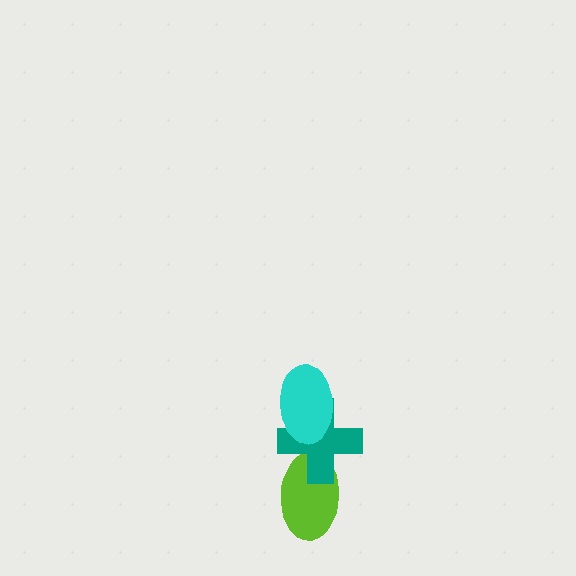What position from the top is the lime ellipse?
The lime ellipse is 3rd from the top.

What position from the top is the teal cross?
The teal cross is 2nd from the top.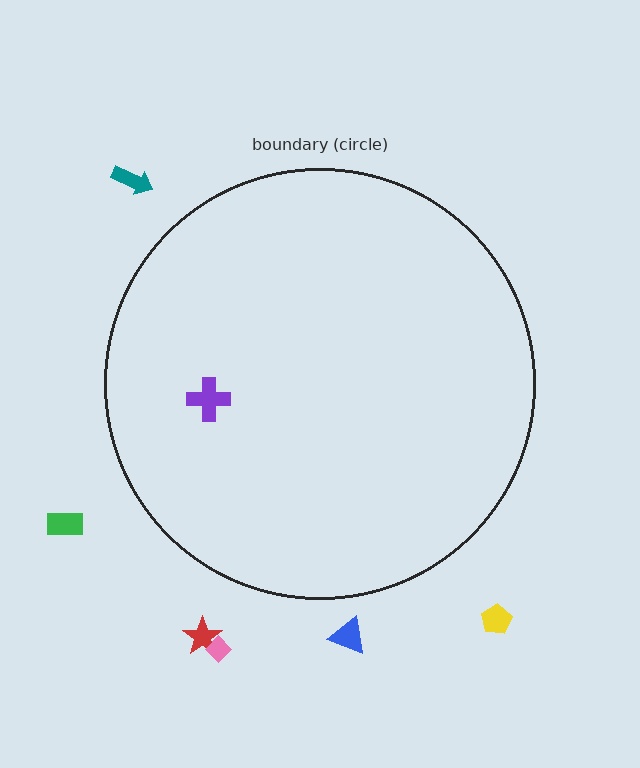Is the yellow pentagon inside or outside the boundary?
Outside.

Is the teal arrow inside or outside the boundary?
Outside.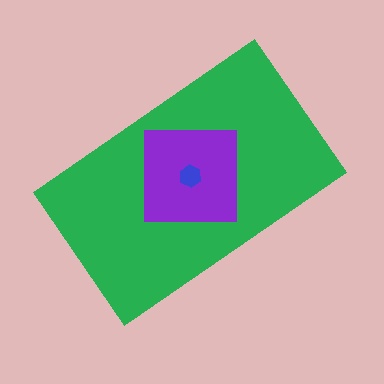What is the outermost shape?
The green rectangle.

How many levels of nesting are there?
3.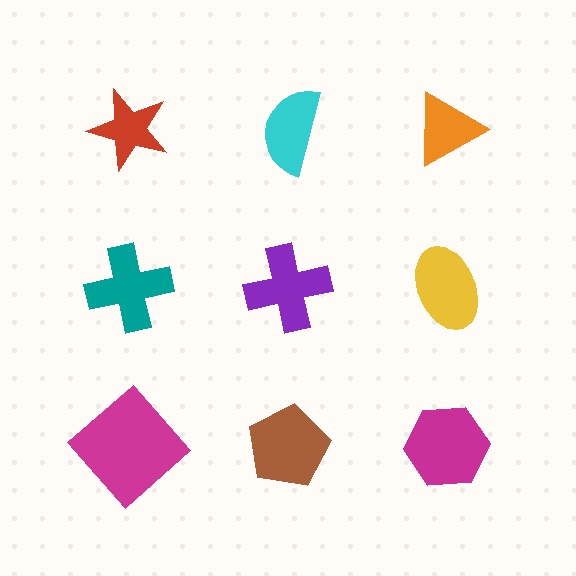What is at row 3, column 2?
A brown pentagon.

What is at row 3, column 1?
A magenta diamond.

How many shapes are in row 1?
3 shapes.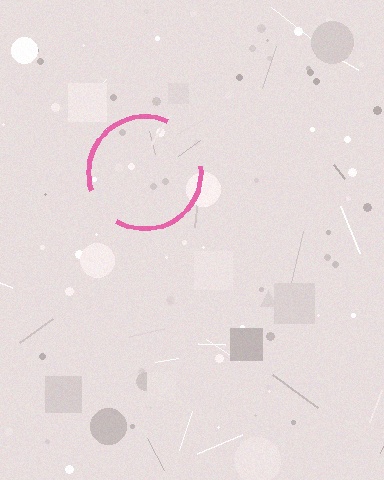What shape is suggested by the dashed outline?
The dashed outline suggests a circle.